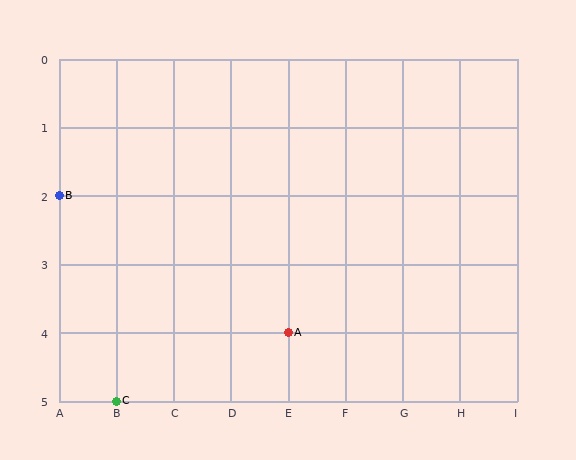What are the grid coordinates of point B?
Point B is at grid coordinates (A, 2).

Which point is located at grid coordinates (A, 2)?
Point B is at (A, 2).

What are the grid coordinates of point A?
Point A is at grid coordinates (E, 4).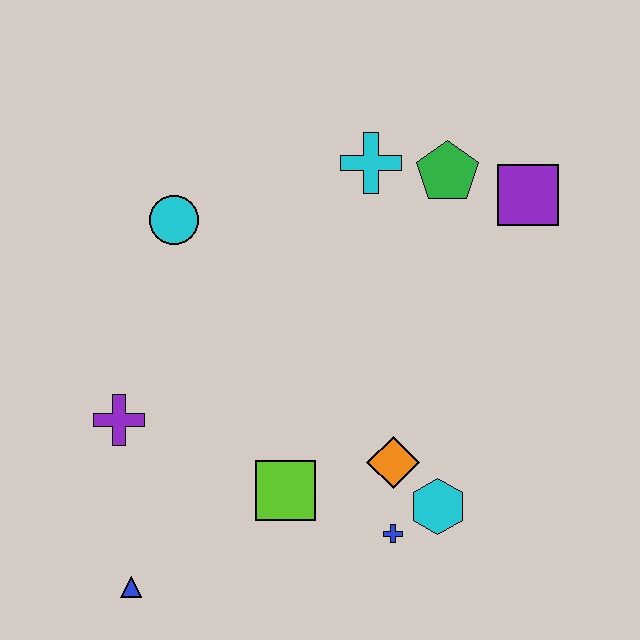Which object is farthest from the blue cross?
The cyan circle is farthest from the blue cross.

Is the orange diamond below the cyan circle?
Yes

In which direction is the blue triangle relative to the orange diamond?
The blue triangle is to the left of the orange diamond.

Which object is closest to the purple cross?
The blue triangle is closest to the purple cross.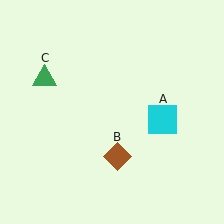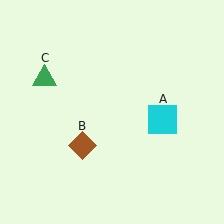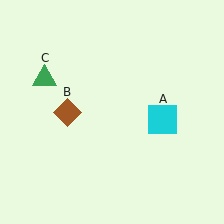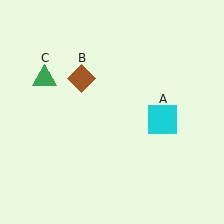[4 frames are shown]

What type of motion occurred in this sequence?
The brown diamond (object B) rotated clockwise around the center of the scene.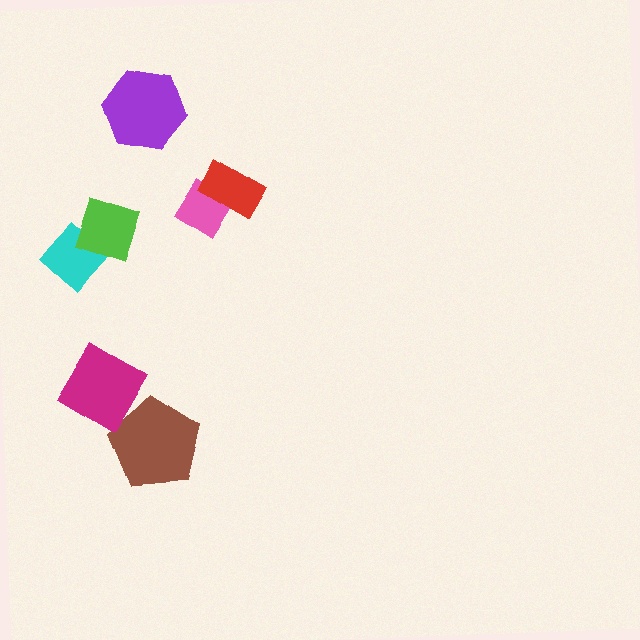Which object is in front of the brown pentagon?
The magenta diamond is in front of the brown pentagon.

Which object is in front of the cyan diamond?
The lime diamond is in front of the cyan diamond.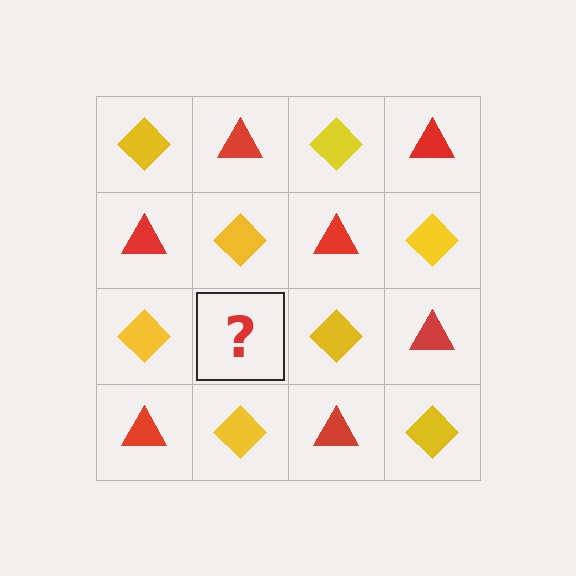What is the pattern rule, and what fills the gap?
The rule is that it alternates yellow diamond and red triangle in a checkerboard pattern. The gap should be filled with a red triangle.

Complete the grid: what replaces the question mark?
The question mark should be replaced with a red triangle.